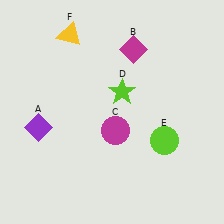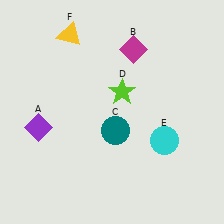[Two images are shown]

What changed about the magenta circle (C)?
In Image 1, C is magenta. In Image 2, it changed to teal.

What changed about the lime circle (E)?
In Image 1, E is lime. In Image 2, it changed to cyan.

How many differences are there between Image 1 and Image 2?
There are 2 differences between the two images.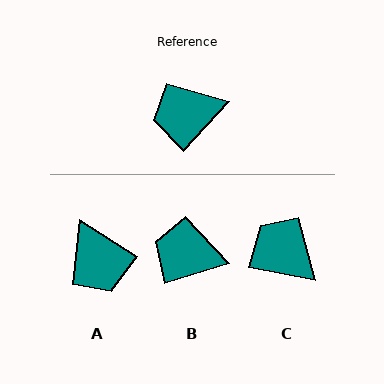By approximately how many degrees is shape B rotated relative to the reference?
Approximately 31 degrees clockwise.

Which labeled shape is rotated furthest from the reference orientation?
A, about 100 degrees away.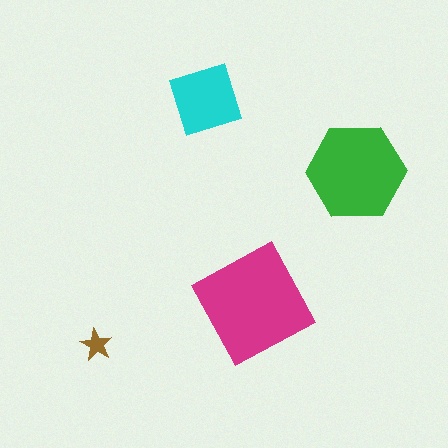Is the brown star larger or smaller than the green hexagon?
Smaller.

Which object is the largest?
The magenta square.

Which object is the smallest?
The brown star.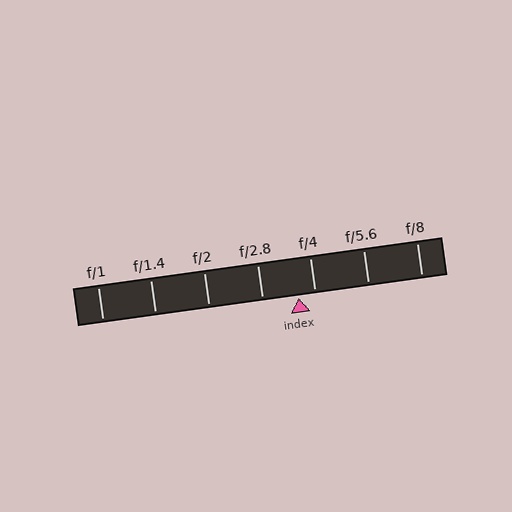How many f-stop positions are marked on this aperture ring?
There are 7 f-stop positions marked.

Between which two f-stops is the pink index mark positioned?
The index mark is between f/2.8 and f/4.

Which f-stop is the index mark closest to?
The index mark is closest to f/4.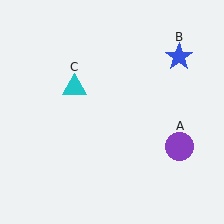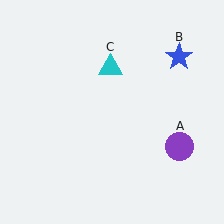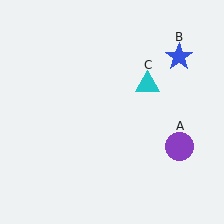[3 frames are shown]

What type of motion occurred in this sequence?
The cyan triangle (object C) rotated clockwise around the center of the scene.